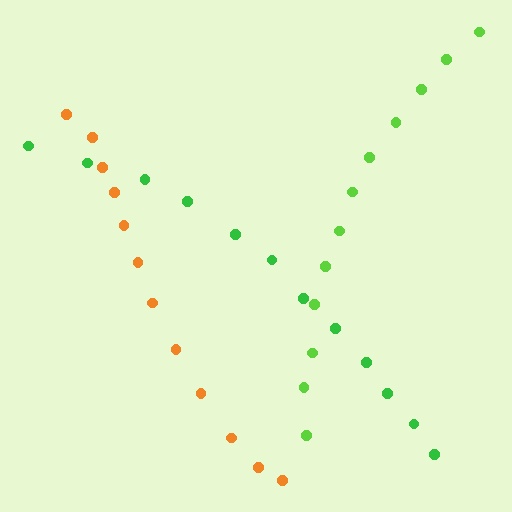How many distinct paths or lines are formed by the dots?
There are 3 distinct paths.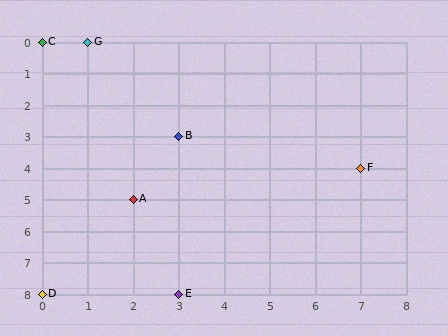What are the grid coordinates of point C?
Point C is at grid coordinates (0, 0).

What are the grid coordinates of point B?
Point B is at grid coordinates (3, 3).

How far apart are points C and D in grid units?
Points C and D are 8 rows apart.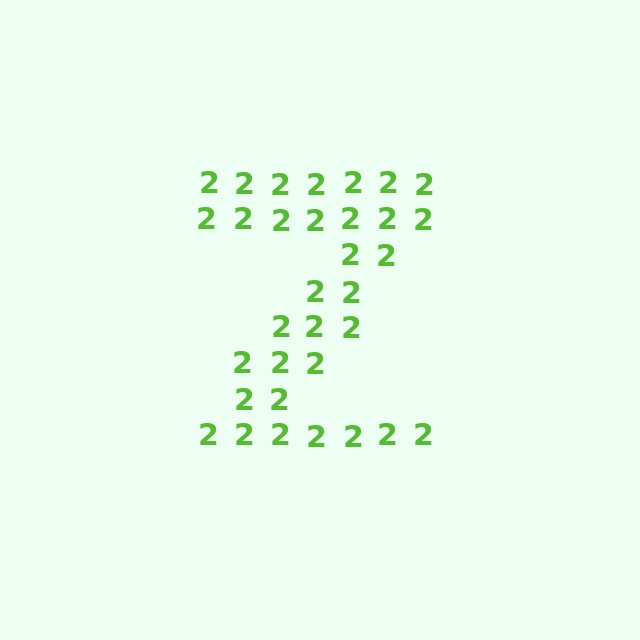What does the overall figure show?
The overall figure shows the letter Z.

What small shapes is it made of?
It is made of small digit 2's.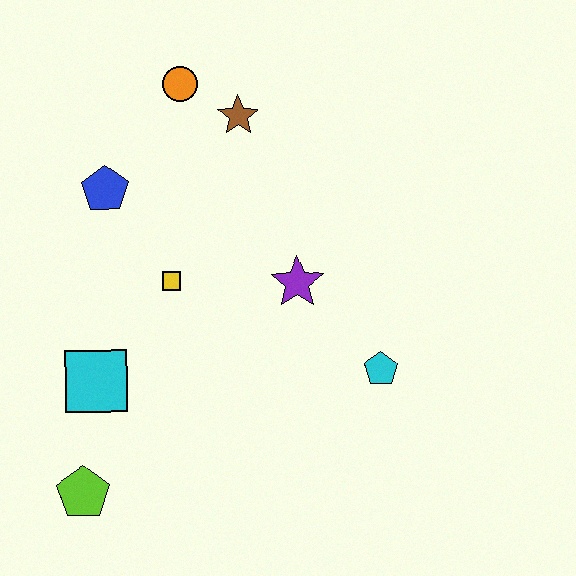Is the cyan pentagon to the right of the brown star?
Yes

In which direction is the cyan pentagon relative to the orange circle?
The cyan pentagon is below the orange circle.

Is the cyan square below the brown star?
Yes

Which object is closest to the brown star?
The orange circle is closest to the brown star.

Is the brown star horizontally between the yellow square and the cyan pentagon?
Yes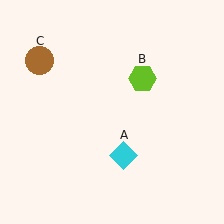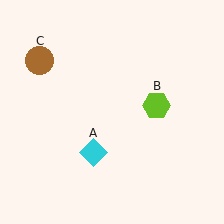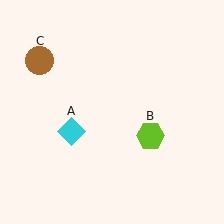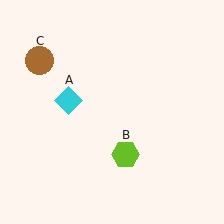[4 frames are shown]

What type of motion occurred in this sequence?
The cyan diamond (object A), lime hexagon (object B) rotated clockwise around the center of the scene.